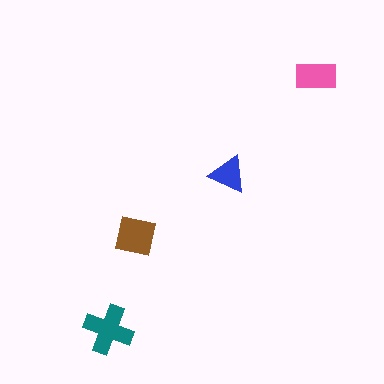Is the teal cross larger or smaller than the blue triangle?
Larger.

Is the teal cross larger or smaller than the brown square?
Larger.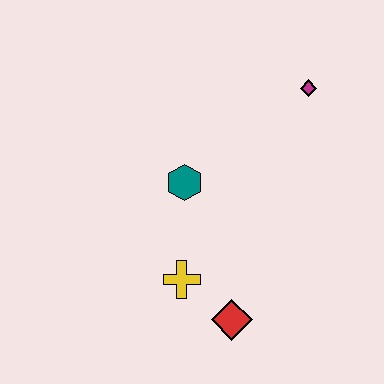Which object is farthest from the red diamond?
The magenta diamond is farthest from the red diamond.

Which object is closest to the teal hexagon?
The yellow cross is closest to the teal hexagon.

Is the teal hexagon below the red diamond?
No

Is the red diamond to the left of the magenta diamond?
Yes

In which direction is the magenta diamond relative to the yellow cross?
The magenta diamond is above the yellow cross.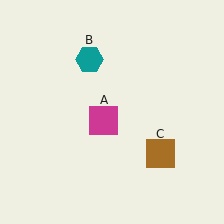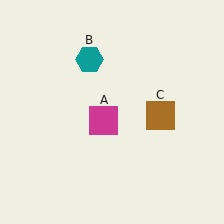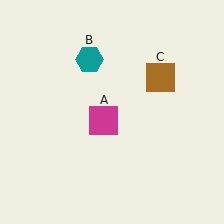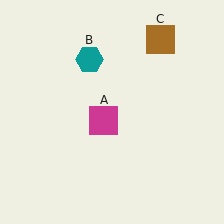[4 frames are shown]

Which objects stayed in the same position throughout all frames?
Magenta square (object A) and teal hexagon (object B) remained stationary.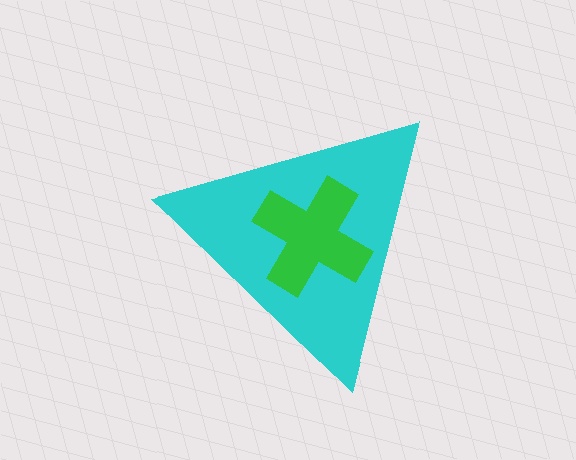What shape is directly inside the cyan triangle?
The green cross.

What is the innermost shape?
The green cross.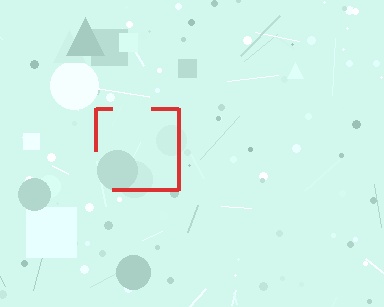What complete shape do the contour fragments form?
The contour fragments form a square.